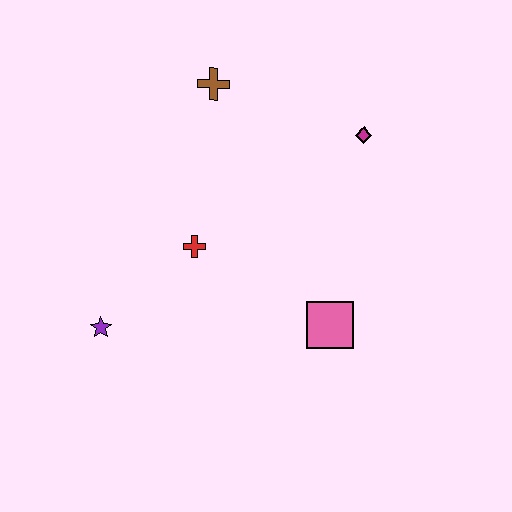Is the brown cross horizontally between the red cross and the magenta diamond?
Yes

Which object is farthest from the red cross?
The magenta diamond is farthest from the red cross.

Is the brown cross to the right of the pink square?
No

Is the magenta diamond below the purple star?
No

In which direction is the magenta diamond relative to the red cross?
The magenta diamond is to the right of the red cross.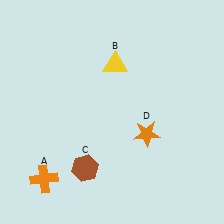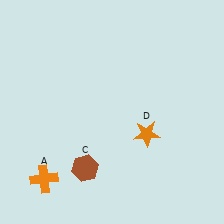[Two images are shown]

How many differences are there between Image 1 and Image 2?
There is 1 difference between the two images.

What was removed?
The yellow triangle (B) was removed in Image 2.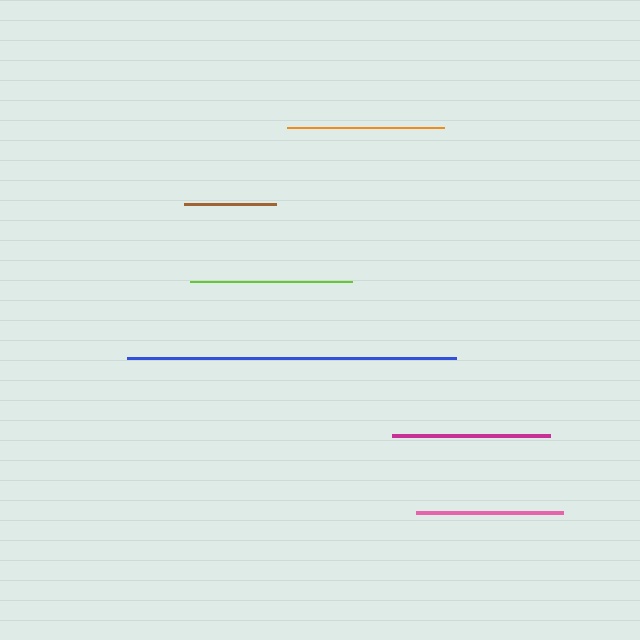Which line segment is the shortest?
The brown line is the shortest at approximately 92 pixels.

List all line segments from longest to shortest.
From longest to shortest: blue, lime, magenta, orange, pink, brown.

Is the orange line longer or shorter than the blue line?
The blue line is longer than the orange line.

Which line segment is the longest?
The blue line is the longest at approximately 330 pixels.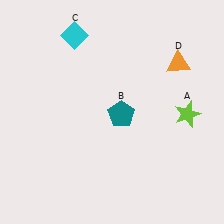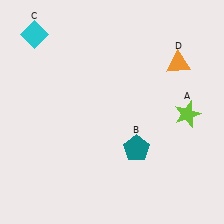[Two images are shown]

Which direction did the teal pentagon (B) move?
The teal pentagon (B) moved down.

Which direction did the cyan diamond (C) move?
The cyan diamond (C) moved left.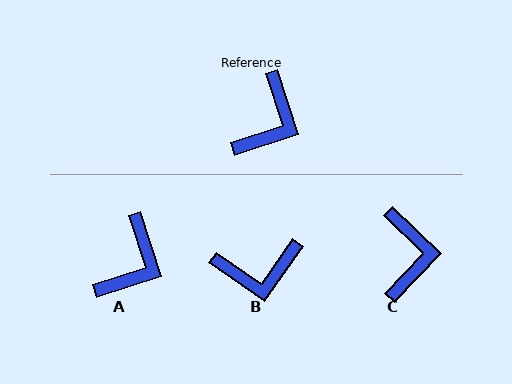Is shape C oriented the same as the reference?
No, it is off by about 28 degrees.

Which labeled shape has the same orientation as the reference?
A.